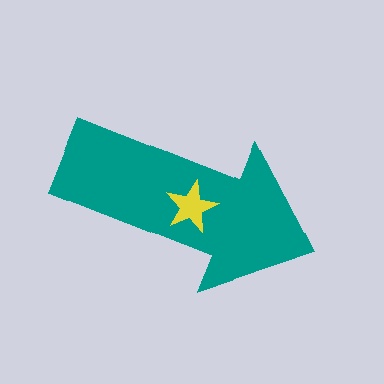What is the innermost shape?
The yellow star.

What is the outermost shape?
The teal arrow.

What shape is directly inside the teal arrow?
The yellow star.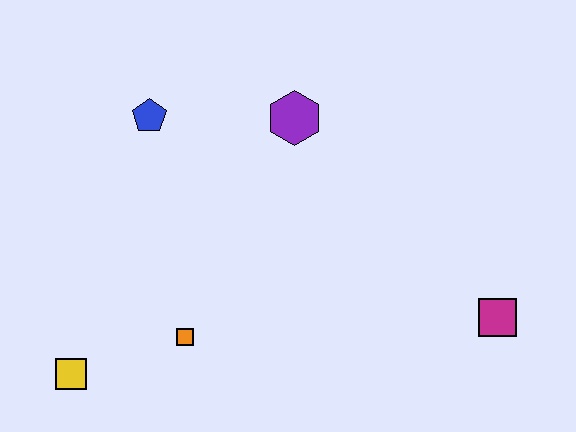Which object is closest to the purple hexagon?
The blue pentagon is closest to the purple hexagon.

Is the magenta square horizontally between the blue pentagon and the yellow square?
No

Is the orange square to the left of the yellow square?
No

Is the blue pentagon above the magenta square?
Yes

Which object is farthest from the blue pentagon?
The magenta square is farthest from the blue pentagon.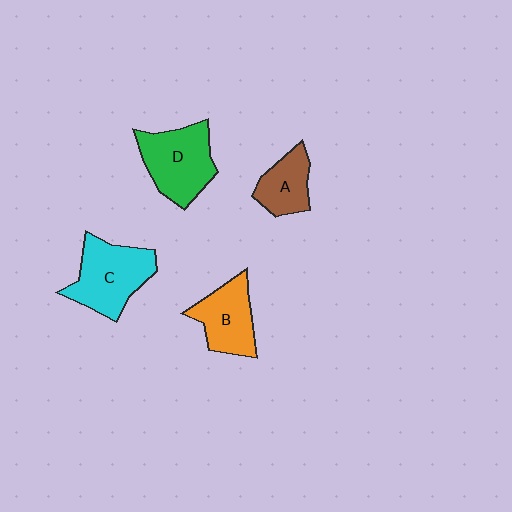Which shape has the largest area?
Shape C (cyan).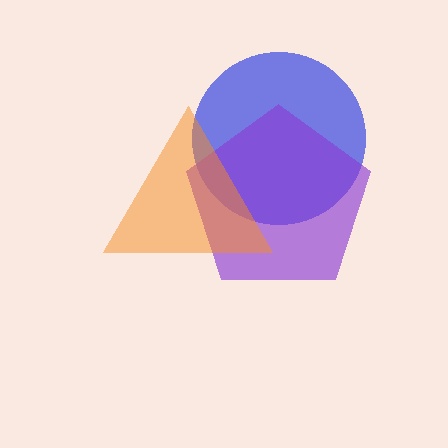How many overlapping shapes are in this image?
There are 3 overlapping shapes in the image.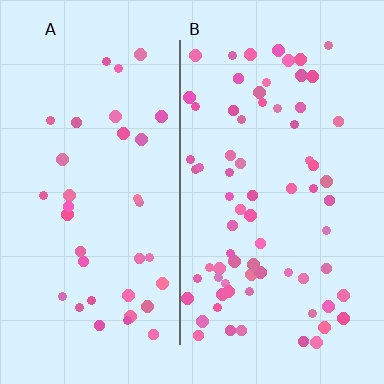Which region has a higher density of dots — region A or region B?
B (the right).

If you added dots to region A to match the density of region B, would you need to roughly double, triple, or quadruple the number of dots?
Approximately double.